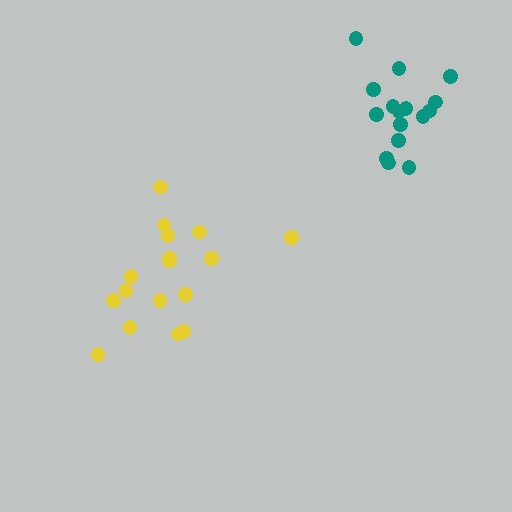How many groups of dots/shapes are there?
There are 2 groups.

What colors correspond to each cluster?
The clusters are colored: yellow, teal.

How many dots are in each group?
Group 1: 17 dots, Group 2: 16 dots (33 total).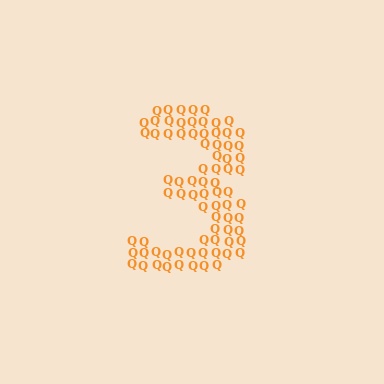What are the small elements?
The small elements are letter Q's.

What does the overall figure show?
The overall figure shows the digit 3.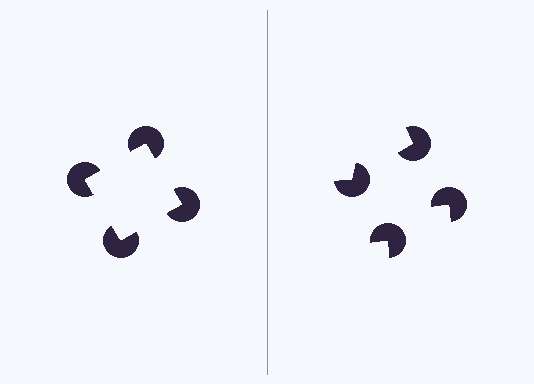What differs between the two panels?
The pac-man discs are positioned identically on both sides; only the wedge orientations differ. On the left they align to a square; on the right they are misaligned.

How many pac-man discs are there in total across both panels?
8 — 4 on each side.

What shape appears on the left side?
An illusory square.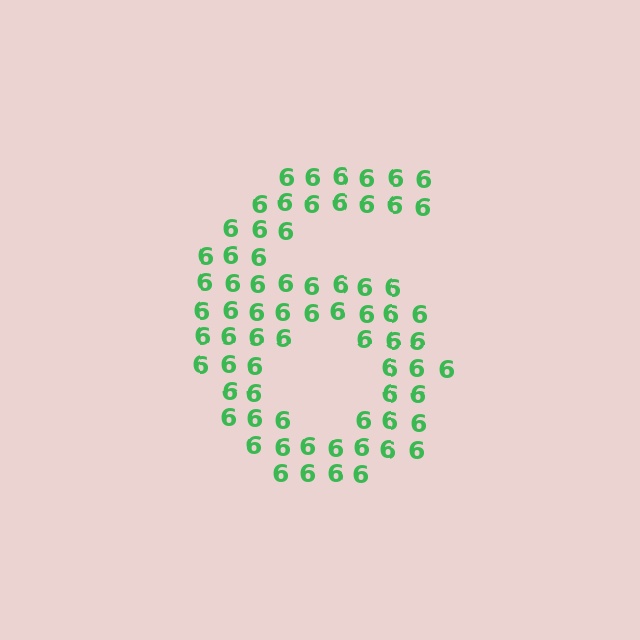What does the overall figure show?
The overall figure shows the digit 6.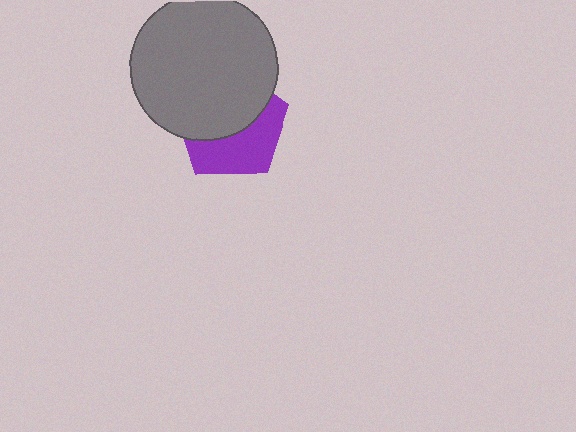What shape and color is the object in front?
The object in front is a gray circle.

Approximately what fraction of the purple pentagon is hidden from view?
Roughly 54% of the purple pentagon is hidden behind the gray circle.